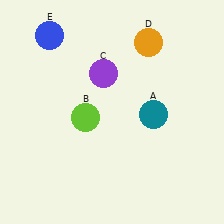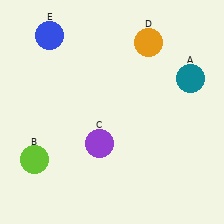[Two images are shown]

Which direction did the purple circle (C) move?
The purple circle (C) moved down.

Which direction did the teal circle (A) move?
The teal circle (A) moved right.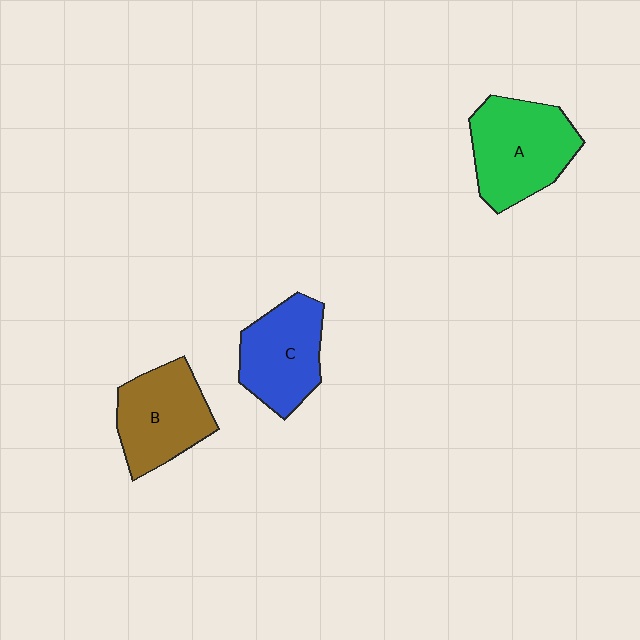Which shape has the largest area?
Shape A (green).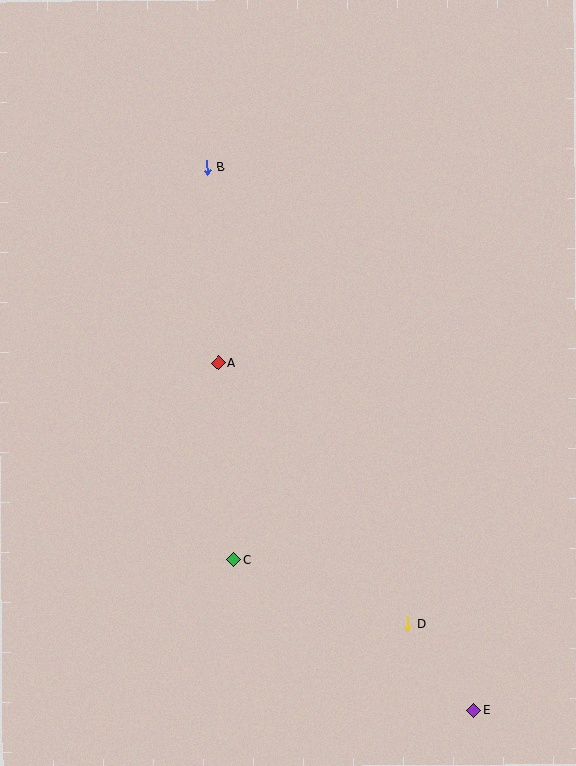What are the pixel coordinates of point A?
Point A is at (218, 363).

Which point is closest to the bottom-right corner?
Point E is closest to the bottom-right corner.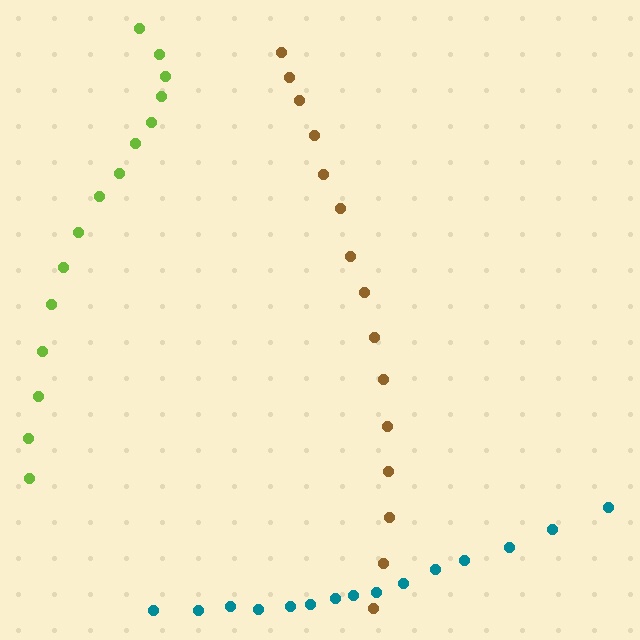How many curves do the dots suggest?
There are 3 distinct paths.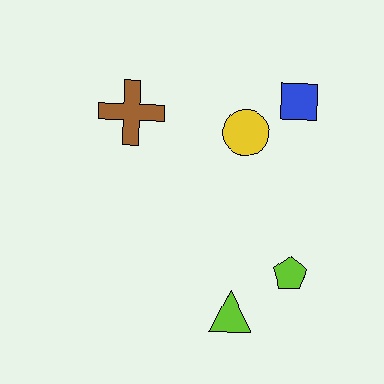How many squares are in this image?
There is 1 square.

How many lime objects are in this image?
There are 2 lime objects.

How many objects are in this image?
There are 5 objects.